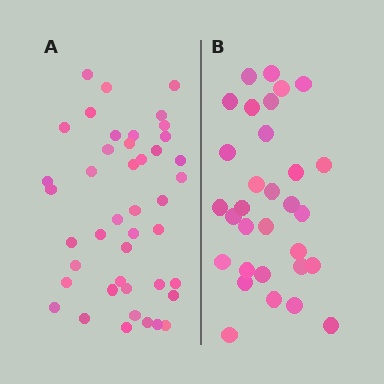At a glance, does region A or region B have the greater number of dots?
Region A (the left region) has more dots.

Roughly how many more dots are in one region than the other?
Region A has roughly 12 or so more dots than region B.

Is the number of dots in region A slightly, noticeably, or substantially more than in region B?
Region A has noticeably more, but not dramatically so. The ratio is roughly 1.4 to 1.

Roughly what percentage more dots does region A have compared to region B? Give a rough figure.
About 40% more.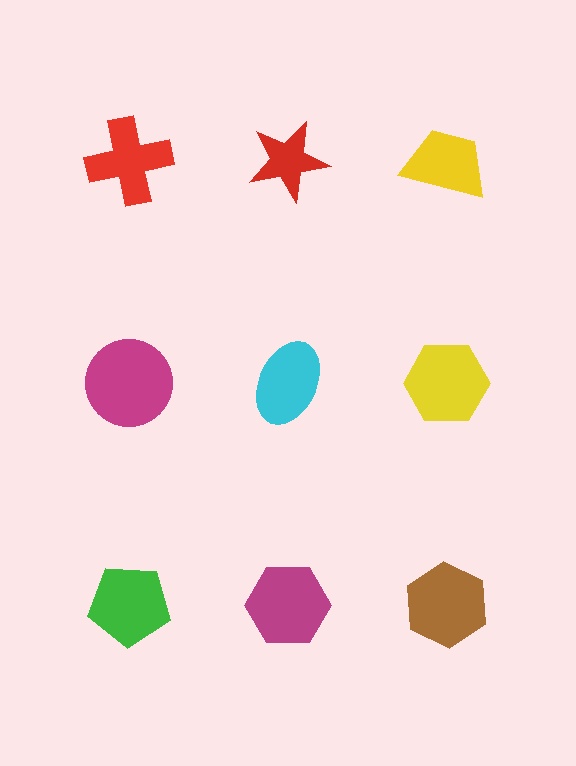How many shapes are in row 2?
3 shapes.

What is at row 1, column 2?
A red star.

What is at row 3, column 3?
A brown hexagon.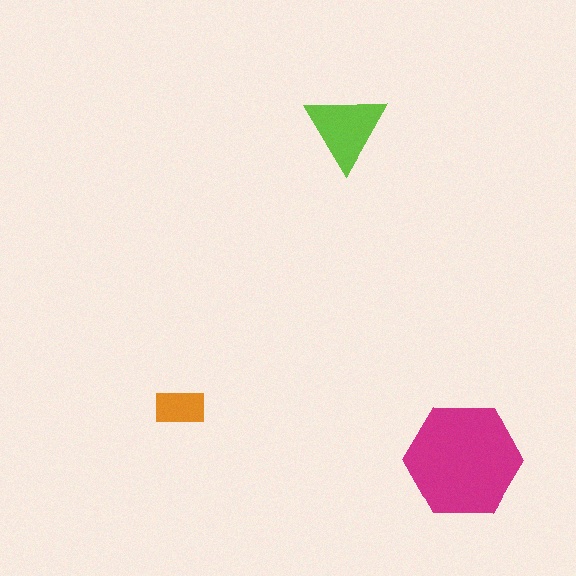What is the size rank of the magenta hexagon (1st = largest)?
1st.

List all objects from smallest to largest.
The orange rectangle, the lime triangle, the magenta hexagon.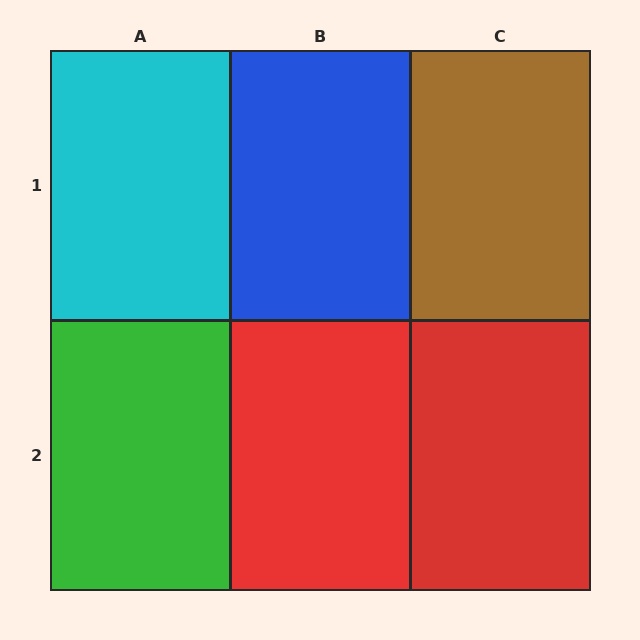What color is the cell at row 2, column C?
Red.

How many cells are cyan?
1 cell is cyan.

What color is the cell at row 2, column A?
Green.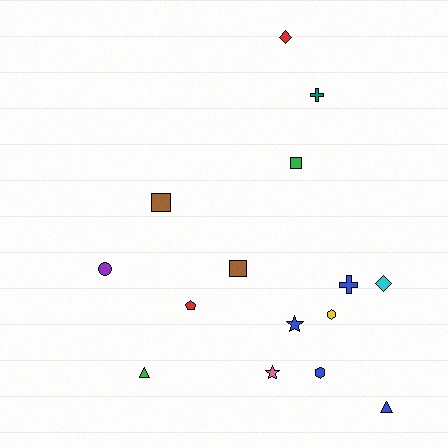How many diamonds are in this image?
There are 2 diamonds.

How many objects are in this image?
There are 15 objects.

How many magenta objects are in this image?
There are no magenta objects.